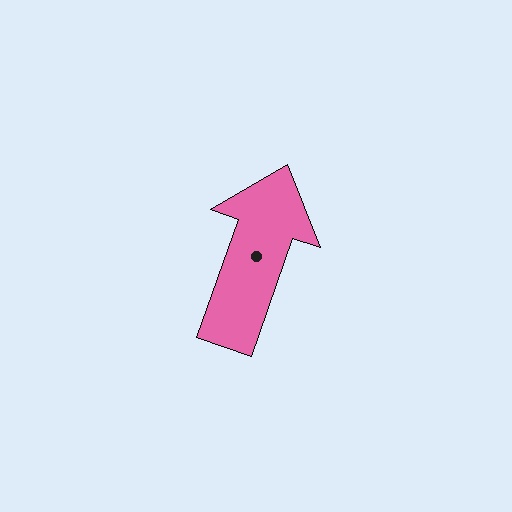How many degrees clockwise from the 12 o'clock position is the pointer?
Approximately 19 degrees.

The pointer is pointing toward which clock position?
Roughly 1 o'clock.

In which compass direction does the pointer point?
North.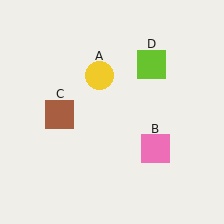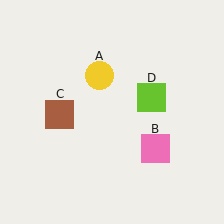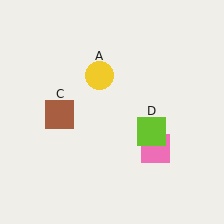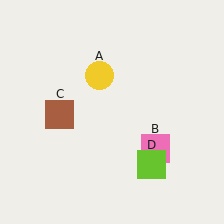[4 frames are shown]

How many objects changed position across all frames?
1 object changed position: lime square (object D).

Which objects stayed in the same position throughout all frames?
Yellow circle (object A) and pink square (object B) and brown square (object C) remained stationary.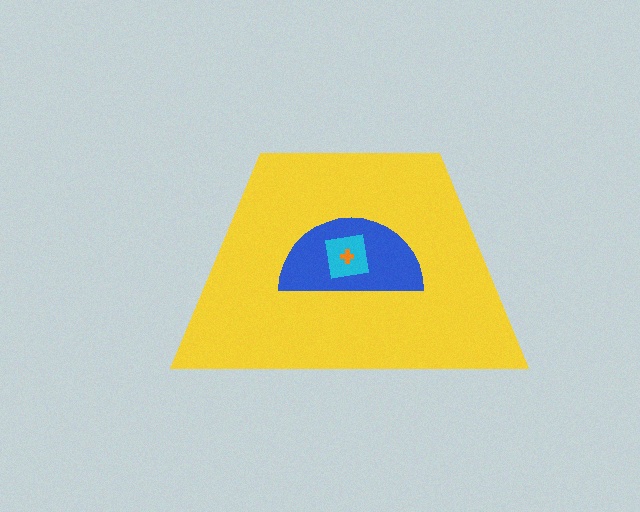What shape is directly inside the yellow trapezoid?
The blue semicircle.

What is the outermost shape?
The yellow trapezoid.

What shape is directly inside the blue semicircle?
The cyan square.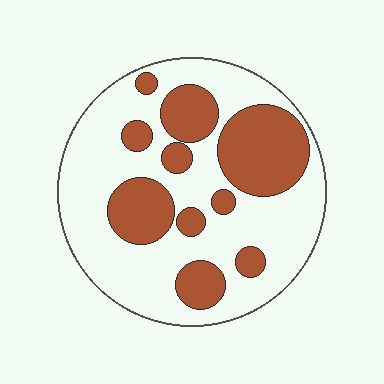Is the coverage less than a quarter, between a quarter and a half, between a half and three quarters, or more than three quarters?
Between a quarter and a half.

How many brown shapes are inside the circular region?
10.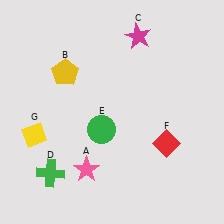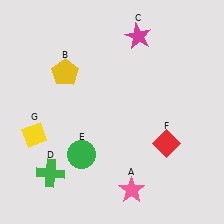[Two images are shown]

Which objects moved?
The objects that moved are: the pink star (A), the green circle (E).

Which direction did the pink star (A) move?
The pink star (A) moved right.